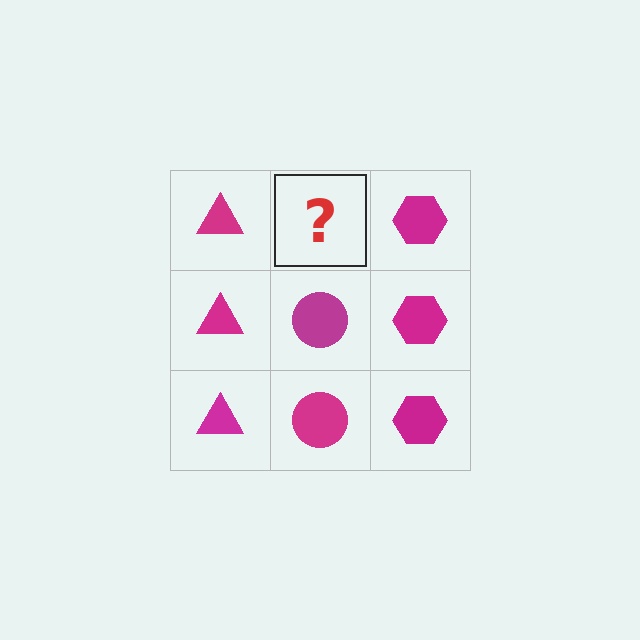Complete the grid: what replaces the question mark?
The question mark should be replaced with a magenta circle.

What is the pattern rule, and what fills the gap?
The rule is that each column has a consistent shape. The gap should be filled with a magenta circle.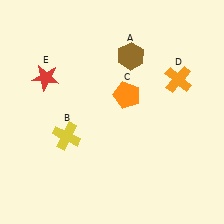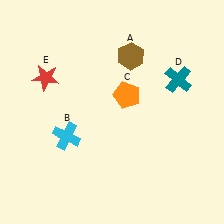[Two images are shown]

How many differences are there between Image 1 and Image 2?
There are 2 differences between the two images.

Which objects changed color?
B changed from yellow to cyan. D changed from orange to teal.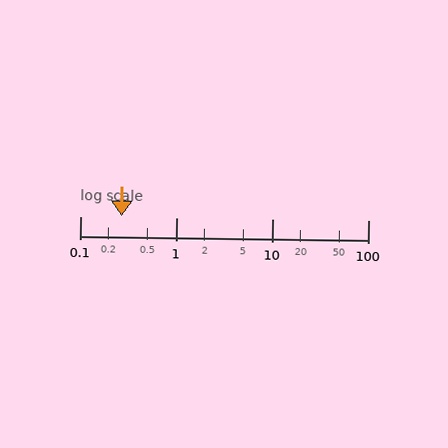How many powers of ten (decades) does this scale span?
The scale spans 3 decades, from 0.1 to 100.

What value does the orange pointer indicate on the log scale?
The pointer indicates approximately 0.27.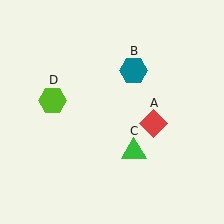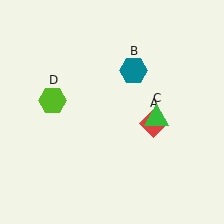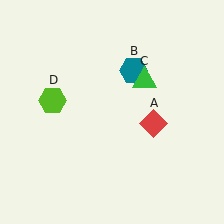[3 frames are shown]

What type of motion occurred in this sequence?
The green triangle (object C) rotated counterclockwise around the center of the scene.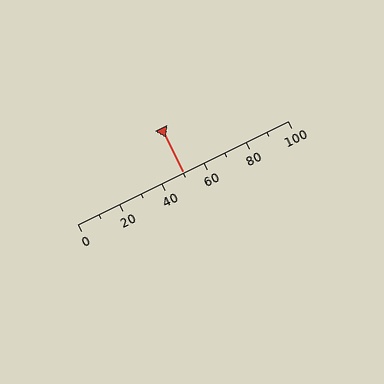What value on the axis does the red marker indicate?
The marker indicates approximately 50.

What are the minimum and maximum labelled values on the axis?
The axis runs from 0 to 100.